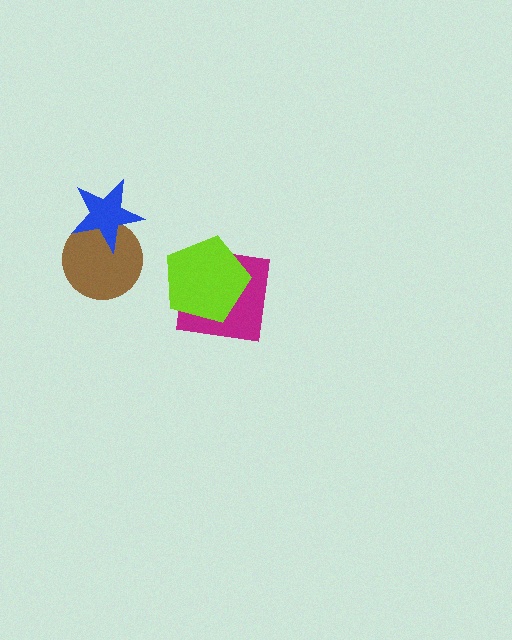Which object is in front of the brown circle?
The blue star is in front of the brown circle.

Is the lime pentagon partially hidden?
No, no other shape covers it.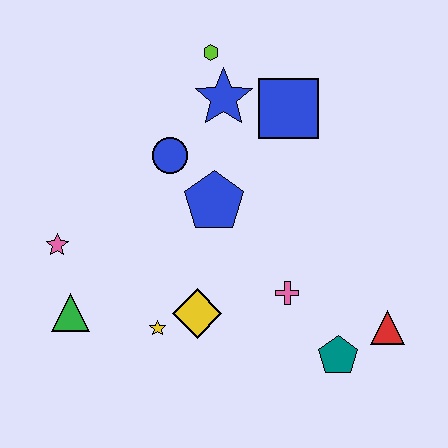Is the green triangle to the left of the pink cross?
Yes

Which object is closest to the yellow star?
The yellow diamond is closest to the yellow star.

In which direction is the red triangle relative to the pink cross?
The red triangle is to the right of the pink cross.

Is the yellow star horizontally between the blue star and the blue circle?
No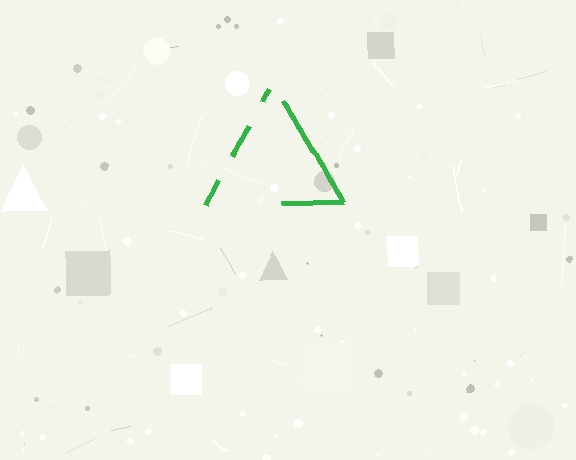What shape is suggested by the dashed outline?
The dashed outline suggests a triangle.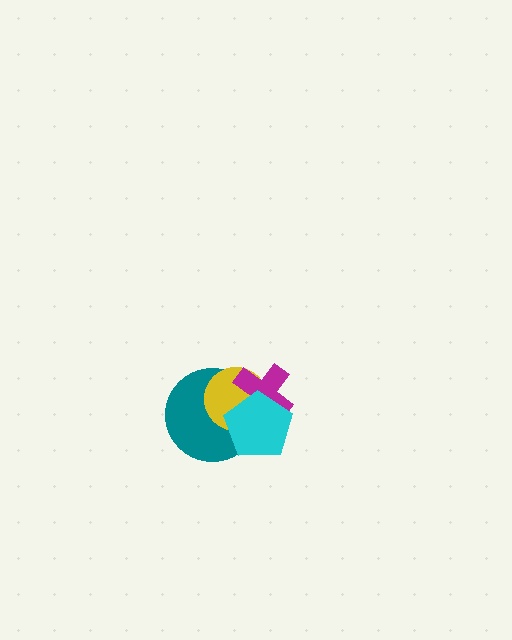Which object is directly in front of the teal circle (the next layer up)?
The yellow circle is directly in front of the teal circle.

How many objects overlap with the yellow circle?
3 objects overlap with the yellow circle.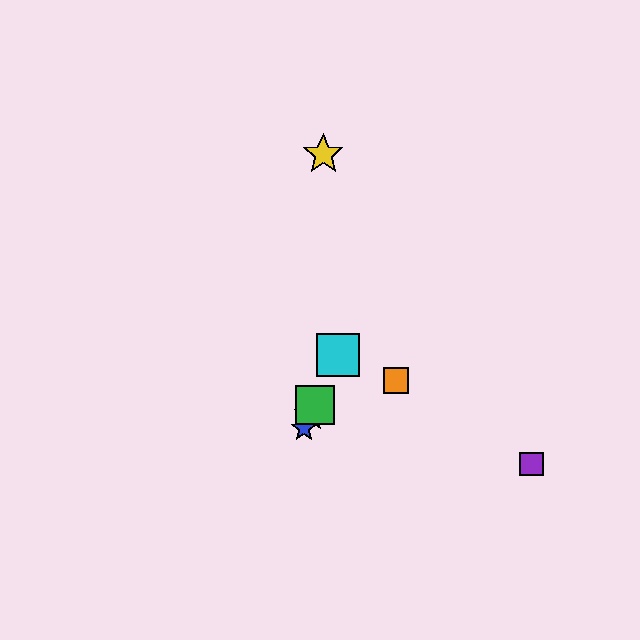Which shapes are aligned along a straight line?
The red star, the blue star, the green square, the cyan square are aligned along a straight line.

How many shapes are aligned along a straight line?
4 shapes (the red star, the blue star, the green square, the cyan square) are aligned along a straight line.